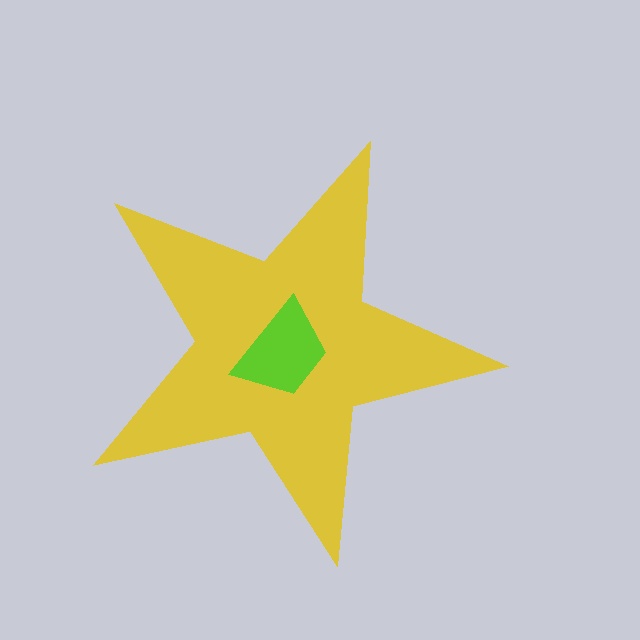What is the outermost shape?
The yellow star.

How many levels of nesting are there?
2.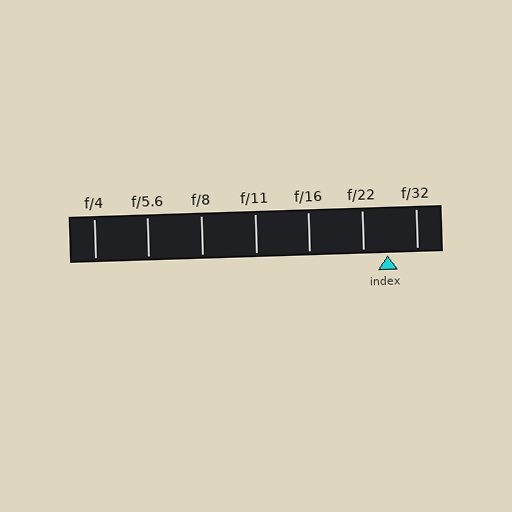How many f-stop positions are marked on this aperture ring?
There are 7 f-stop positions marked.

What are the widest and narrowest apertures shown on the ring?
The widest aperture shown is f/4 and the narrowest is f/32.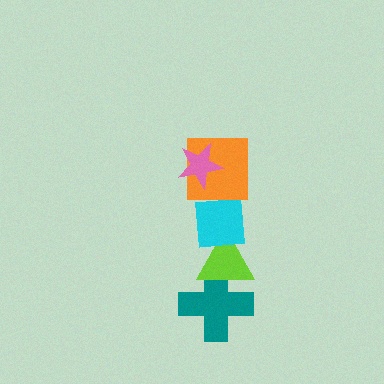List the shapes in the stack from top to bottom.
From top to bottom: the pink star, the orange square, the cyan square, the lime triangle, the teal cross.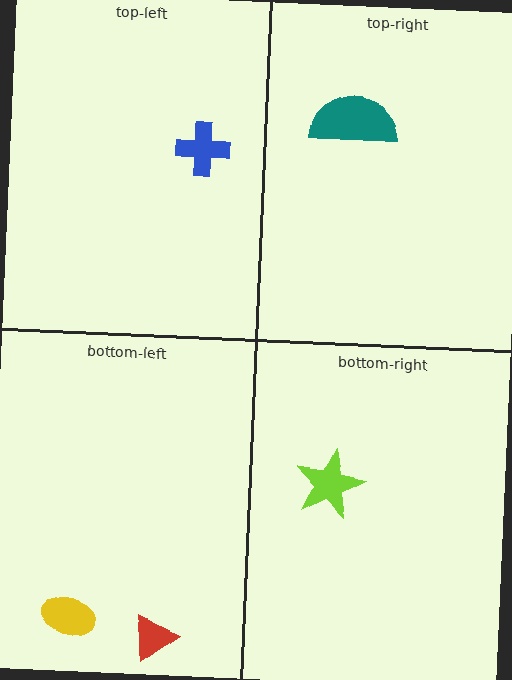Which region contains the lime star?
The bottom-right region.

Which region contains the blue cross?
The top-left region.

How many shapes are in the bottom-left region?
2.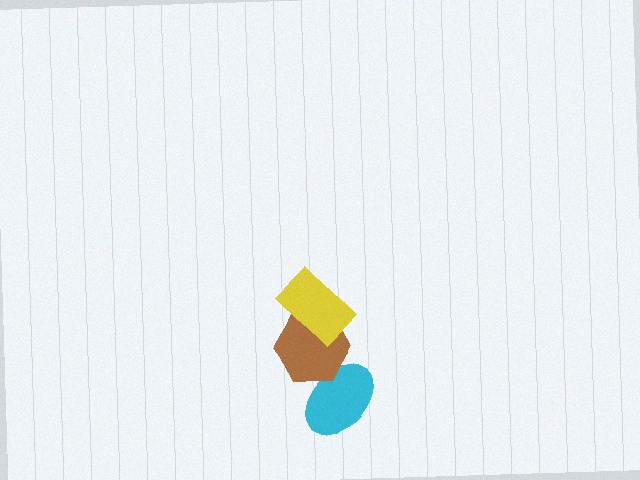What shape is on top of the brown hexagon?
The yellow rectangle is on top of the brown hexagon.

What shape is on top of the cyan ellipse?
The brown hexagon is on top of the cyan ellipse.